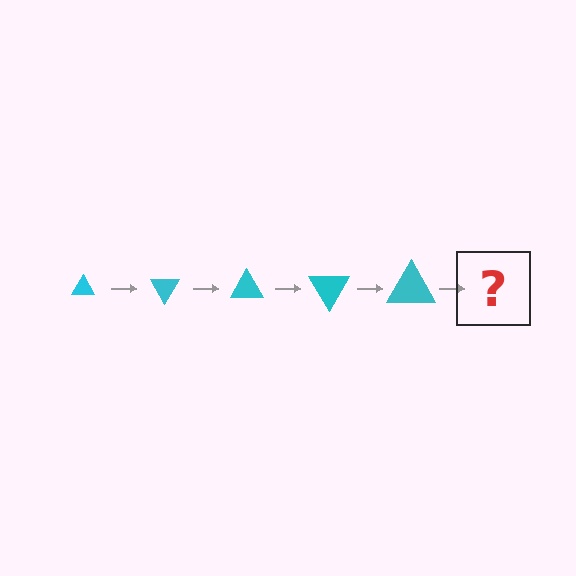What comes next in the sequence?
The next element should be a triangle, larger than the previous one and rotated 300 degrees from the start.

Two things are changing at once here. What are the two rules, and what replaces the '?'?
The two rules are that the triangle grows larger each step and it rotates 60 degrees each step. The '?' should be a triangle, larger than the previous one and rotated 300 degrees from the start.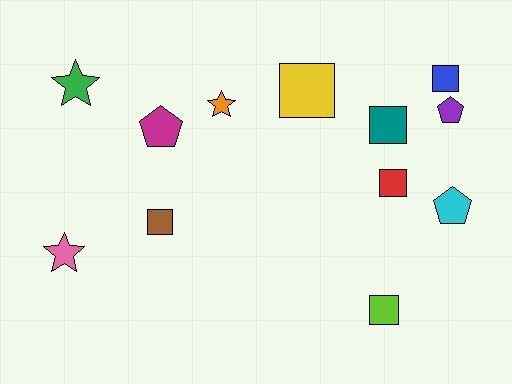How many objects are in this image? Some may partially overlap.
There are 12 objects.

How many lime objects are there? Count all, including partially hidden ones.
There is 1 lime object.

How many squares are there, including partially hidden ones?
There are 6 squares.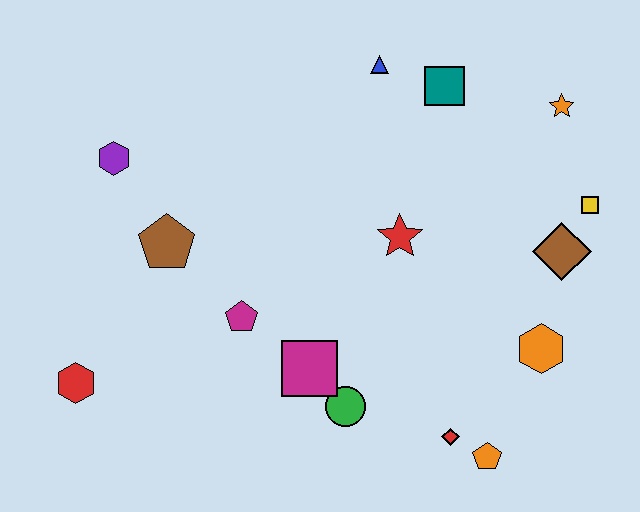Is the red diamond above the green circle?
No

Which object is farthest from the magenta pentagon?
The orange star is farthest from the magenta pentagon.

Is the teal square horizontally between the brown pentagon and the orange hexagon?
Yes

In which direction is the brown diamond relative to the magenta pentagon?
The brown diamond is to the right of the magenta pentagon.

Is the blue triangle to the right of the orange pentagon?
No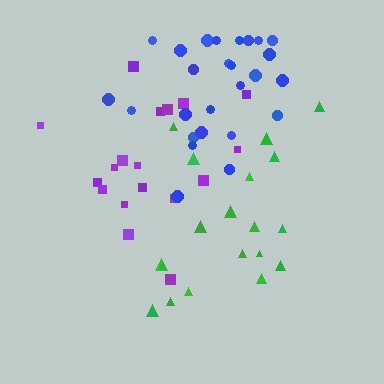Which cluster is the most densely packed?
Blue.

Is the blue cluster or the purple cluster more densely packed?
Blue.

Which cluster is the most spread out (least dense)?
Green.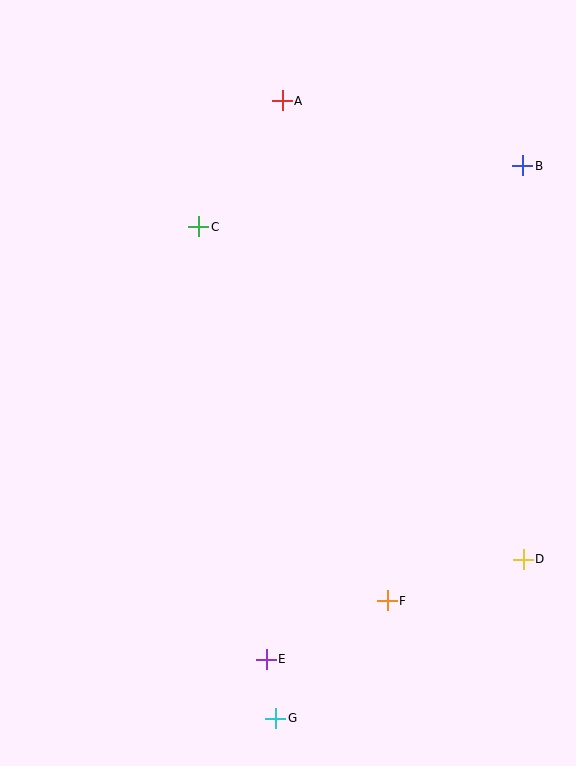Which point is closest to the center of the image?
Point C at (199, 227) is closest to the center.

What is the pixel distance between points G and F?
The distance between G and F is 162 pixels.